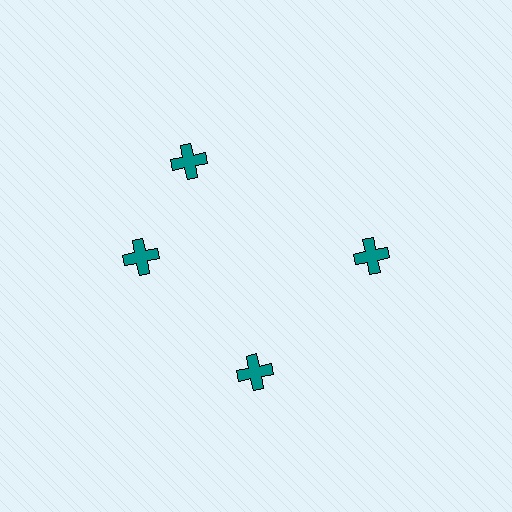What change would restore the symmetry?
The symmetry would be restored by rotating it back into even spacing with its neighbors so that all 4 crosses sit at equal angles and equal distance from the center.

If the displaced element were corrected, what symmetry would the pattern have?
It would have 4-fold rotational symmetry — the pattern would map onto itself every 90 degrees.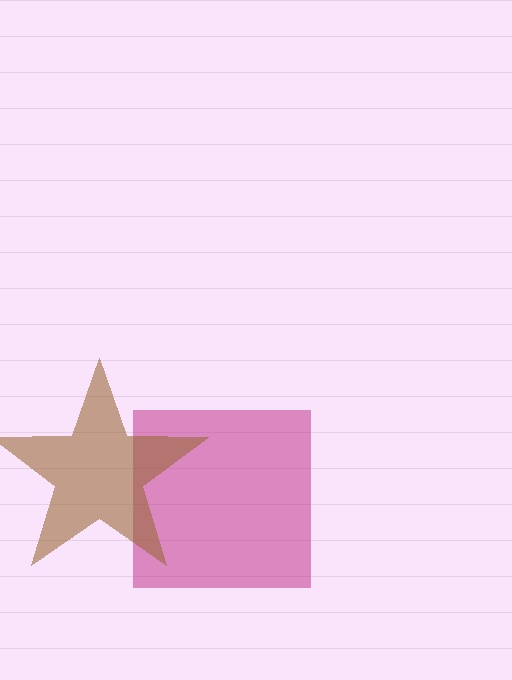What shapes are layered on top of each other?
The layered shapes are: a magenta square, a brown star.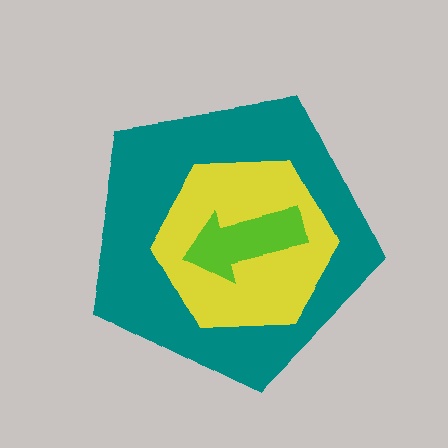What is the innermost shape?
The lime arrow.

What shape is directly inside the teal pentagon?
The yellow hexagon.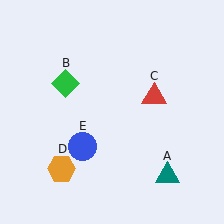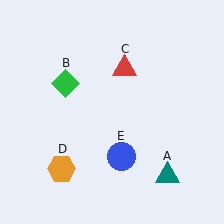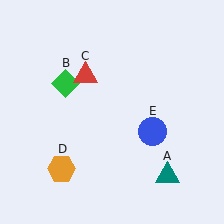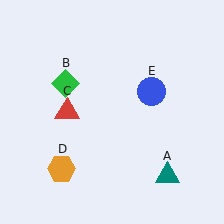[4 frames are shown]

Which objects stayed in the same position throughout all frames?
Teal triangle (object A) and green diamond (object B) and orange hexagon (object D) remained stationary.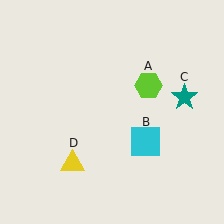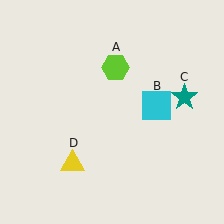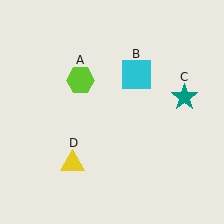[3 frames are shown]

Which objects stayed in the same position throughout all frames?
Teal star (object C) and yellow triangle (object D) remained stationary.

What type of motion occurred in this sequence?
The lime hexagon (object A), cyan square (object B) rotated counterclockwise around the center of the scene.